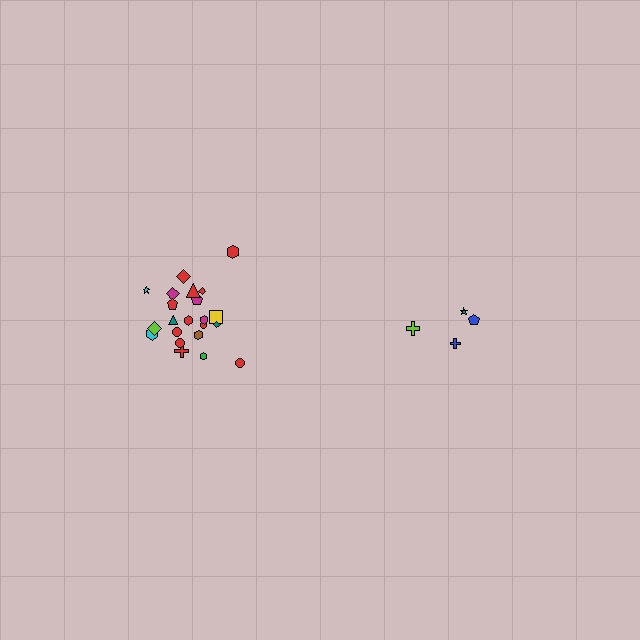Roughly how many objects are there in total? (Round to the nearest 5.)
Roughly 25 objects in total.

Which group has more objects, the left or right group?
The left group.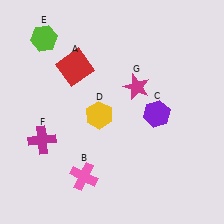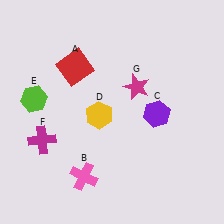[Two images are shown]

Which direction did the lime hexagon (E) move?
The lime hexagon (E) moved down.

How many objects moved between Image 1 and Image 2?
1 object moved between the two images.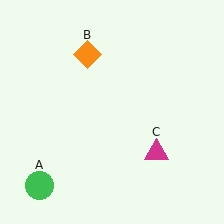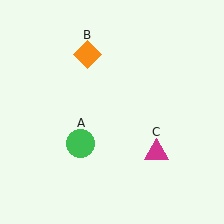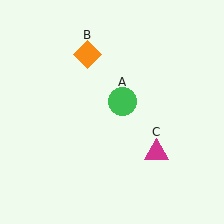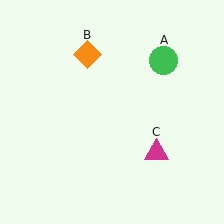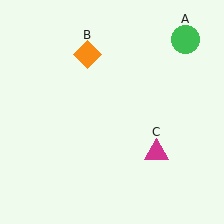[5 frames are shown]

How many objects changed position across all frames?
1 object changed position: green circle (object A).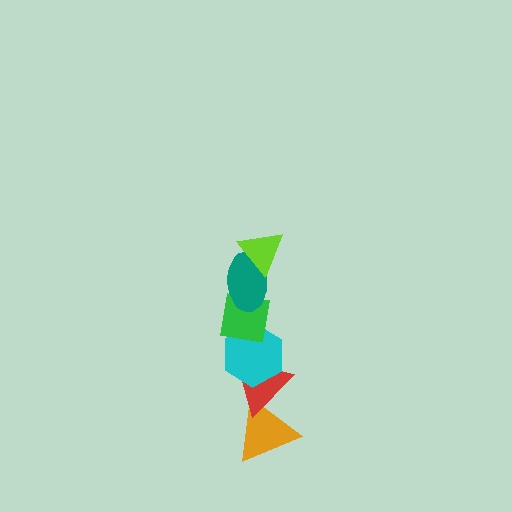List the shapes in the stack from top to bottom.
From top to bottom: the lime triangle, the teal ellipse, the green square, the cyan hexagon, the red triangle, the orange triangle.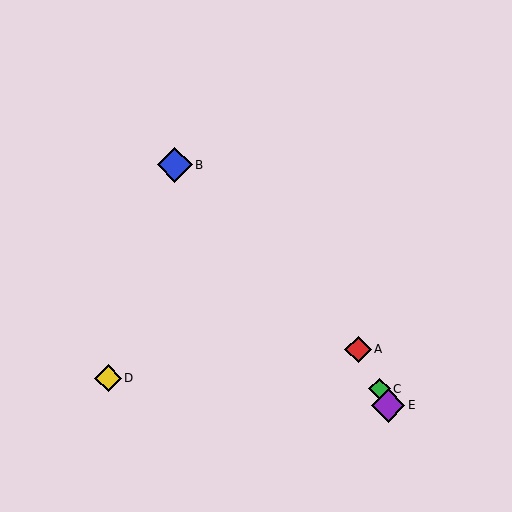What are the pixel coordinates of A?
Object A is at (358, 349).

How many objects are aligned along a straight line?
3 objects (A, C, E) are aligned along a straight line.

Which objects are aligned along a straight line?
Objects A, C, E are aligned along a straight line.